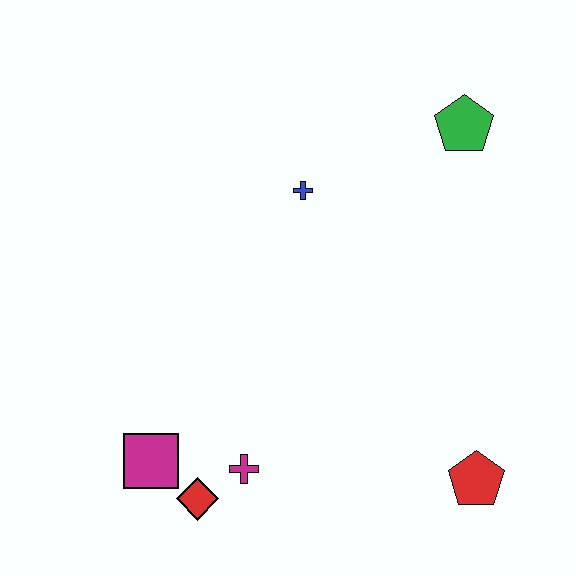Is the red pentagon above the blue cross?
No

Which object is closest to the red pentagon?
The magenta cross is closest to the red pentagon.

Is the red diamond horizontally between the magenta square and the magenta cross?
Yes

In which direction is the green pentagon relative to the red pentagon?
The green pentagon is above the red pentagon.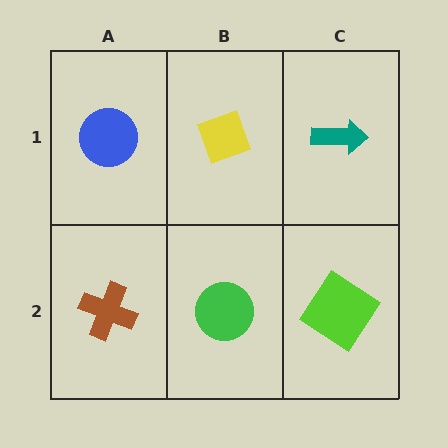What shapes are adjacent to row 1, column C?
A lime diamond (row 2, column C), a yellow diamond (row 1, column B).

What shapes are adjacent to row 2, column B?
A yellow diamond (row 1, column B), a brown cross (row 2, column A), a lime diamond (row 2, column C).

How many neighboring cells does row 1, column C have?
2.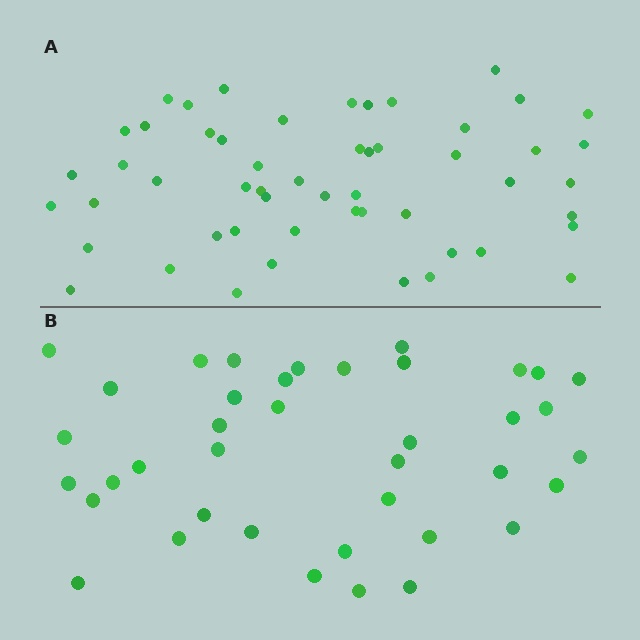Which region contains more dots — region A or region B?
Region A (the top region) has more dots.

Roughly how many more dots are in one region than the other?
Region A has approximately 15 more dots than region B.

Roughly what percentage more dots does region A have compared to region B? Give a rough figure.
About 35% more.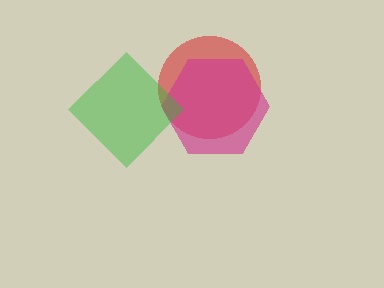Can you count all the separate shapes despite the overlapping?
Yes, there are 3 separate shapes.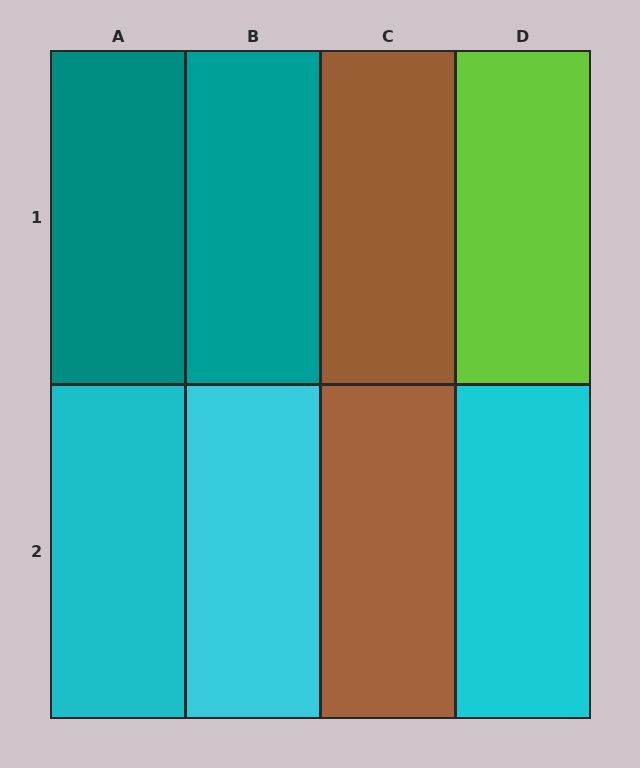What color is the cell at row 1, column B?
Teal.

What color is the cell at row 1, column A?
Teal.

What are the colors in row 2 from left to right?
Cyan, cyan, brown, cyan.